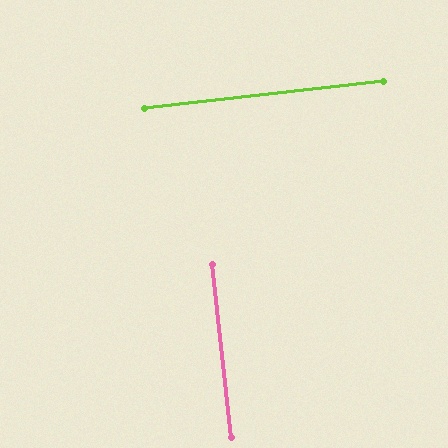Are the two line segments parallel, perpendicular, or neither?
Perpendicular — they meet at approximately 90°.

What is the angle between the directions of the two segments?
Approximately 90 degrees.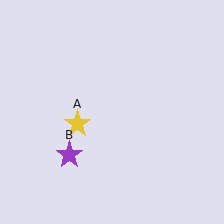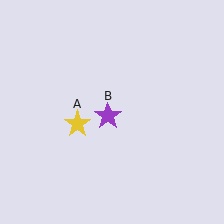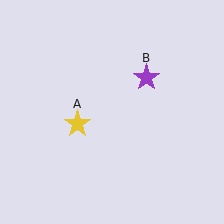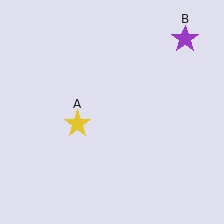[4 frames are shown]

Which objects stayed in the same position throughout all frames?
Yellow star (object A) remained stationary.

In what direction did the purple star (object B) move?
The purple star (object B) moved up and to the right.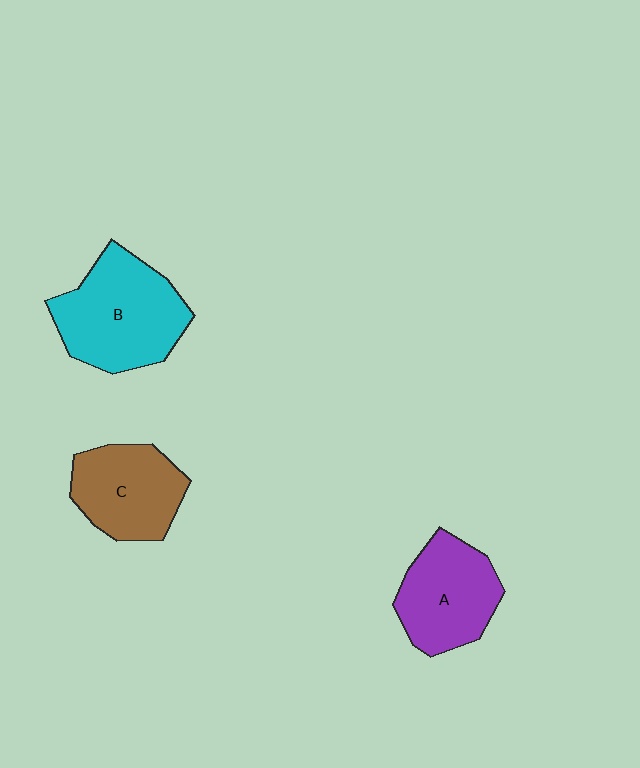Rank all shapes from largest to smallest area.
From largest to smallest: B (cyan), A (purple), C (brown).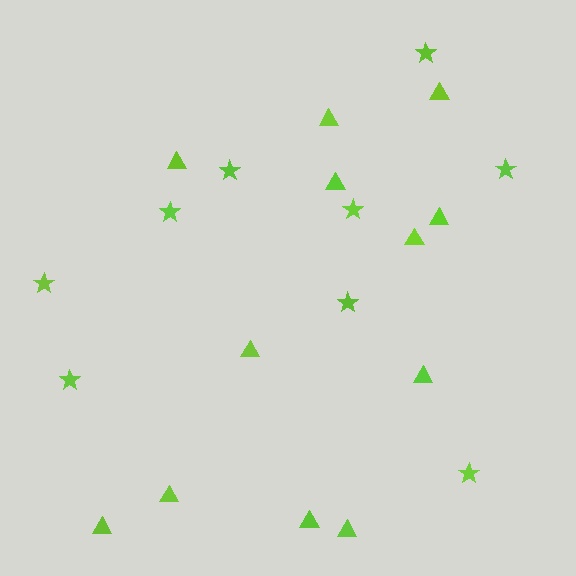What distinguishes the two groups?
There are 2 groups: one group of triangles (12) and one group of stars (9).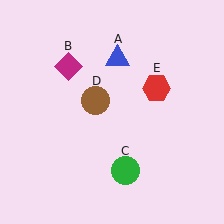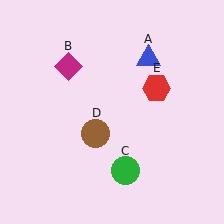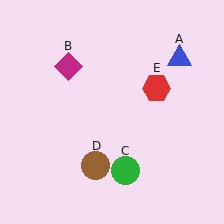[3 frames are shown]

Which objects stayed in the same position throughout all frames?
Magenta diamond (object B) and green circle (object C) and red hexagon (object E) remained stationary.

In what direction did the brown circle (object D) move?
The brown circle (object D) moved down.